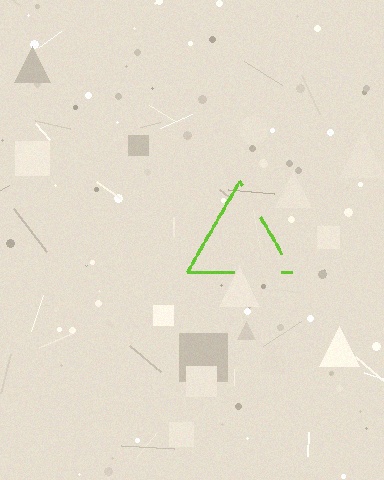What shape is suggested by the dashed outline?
The dashed outline suggests a triangle.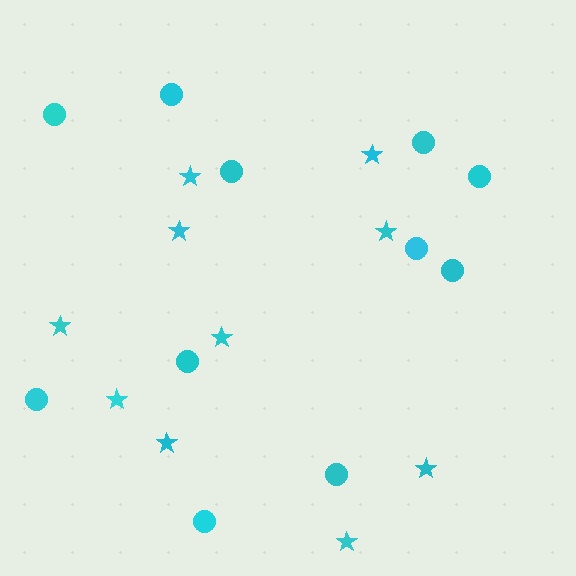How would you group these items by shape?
There are 2 groups: one group of stars (10) and one group of circles (11).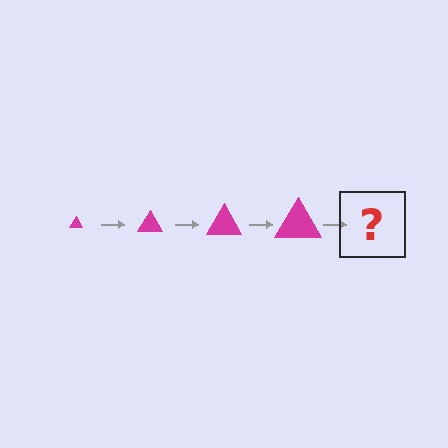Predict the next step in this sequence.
The next step is a magenta triangle, larger than the previous one.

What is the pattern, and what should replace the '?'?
The pattern is that the triangle gets progressively larger each step. The '?' should be a magenta triangle, larger than the previous one.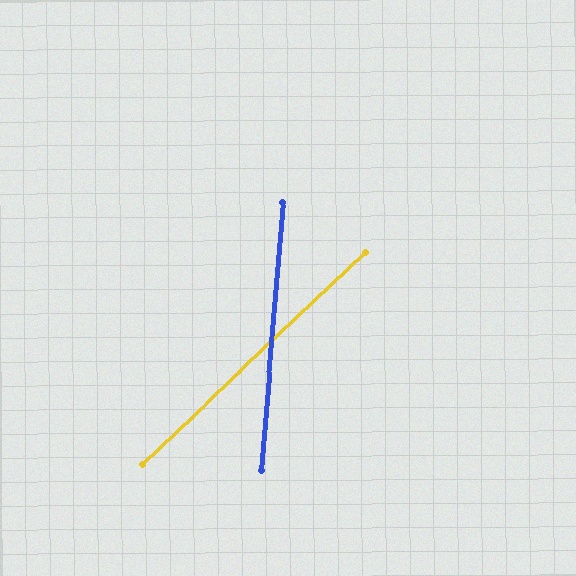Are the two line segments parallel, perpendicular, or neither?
Neither parallel nor perpendicular — they differ by about 42°.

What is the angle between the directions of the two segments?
Approximately 42 degrees.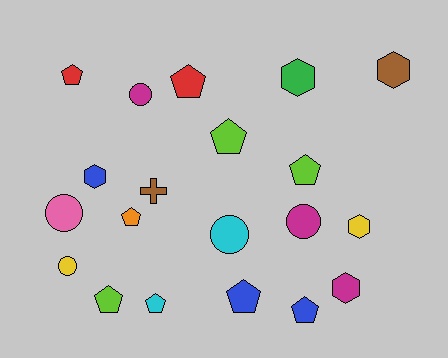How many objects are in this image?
There are 20 objects.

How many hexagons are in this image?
There are 5 hexagons.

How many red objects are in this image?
There are 2 red objects.